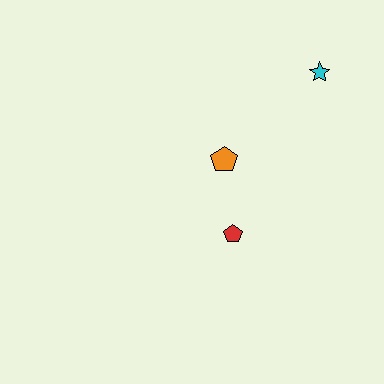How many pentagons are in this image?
There are 2 pentagons.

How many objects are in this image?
There are 3 objects.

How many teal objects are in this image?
There are no teal objects.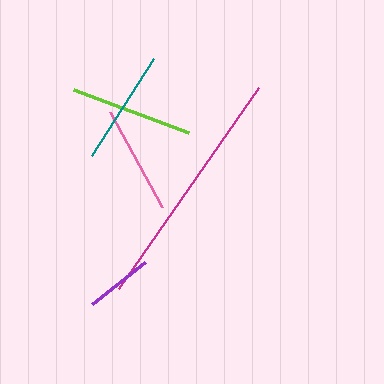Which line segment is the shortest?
The purple line is the shortest at approximately 68 pixels.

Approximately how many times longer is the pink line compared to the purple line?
The pink line is approximately 1.6 times the length of the purple line.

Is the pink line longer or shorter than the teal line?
The teal line is longer than the pink line.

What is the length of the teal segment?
The teal segment is approximately 116 pixels long.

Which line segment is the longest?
The magenta line is the longest at approximately 245 pixels.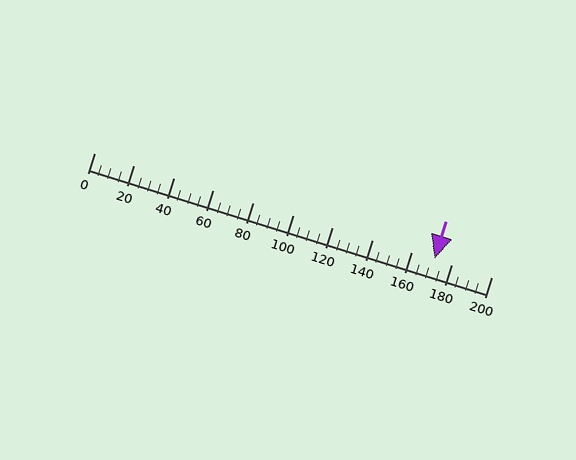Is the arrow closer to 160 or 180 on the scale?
The arrow is closer to 180.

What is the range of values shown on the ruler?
The ruler shows values from 0 to 200.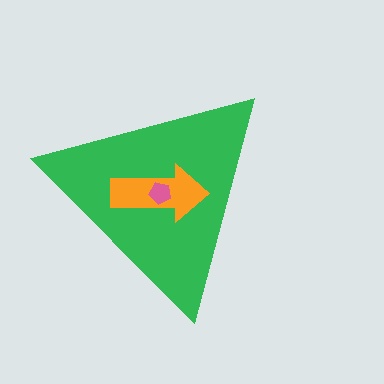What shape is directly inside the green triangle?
The orange arrow.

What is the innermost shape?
The pink pentagon.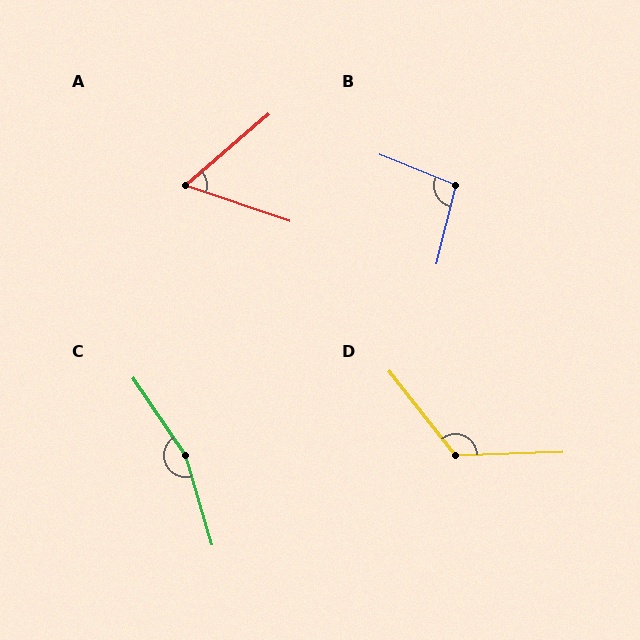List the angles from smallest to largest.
A (60°), B (98°), D (126°), C (163°).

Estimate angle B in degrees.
Approximately 98 degrees.